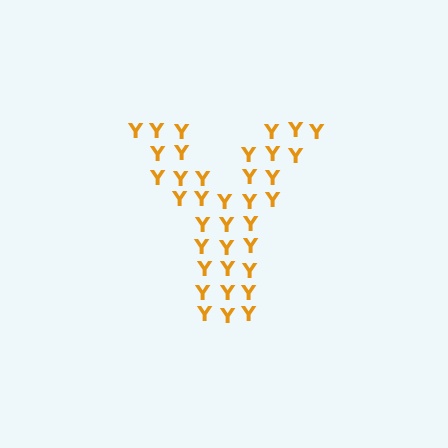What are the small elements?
The small elements are letter Y's.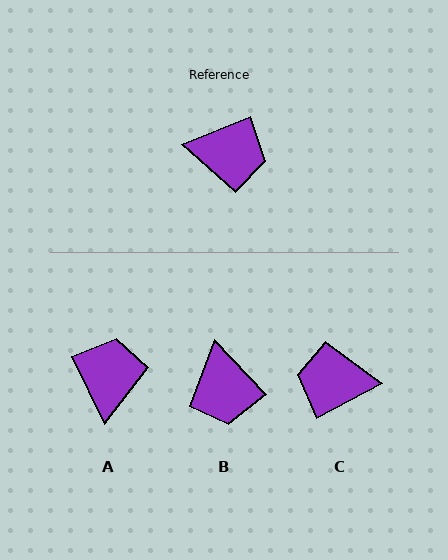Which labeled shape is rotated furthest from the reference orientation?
C, about 175 degrees away.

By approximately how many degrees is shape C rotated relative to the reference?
Approximately 175 degrees clockwise.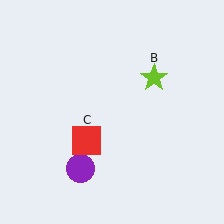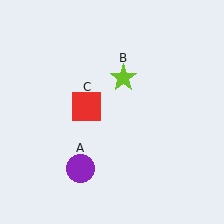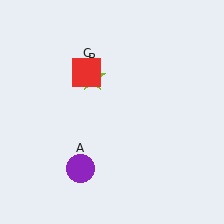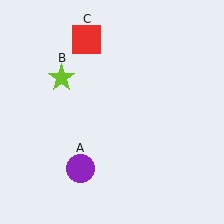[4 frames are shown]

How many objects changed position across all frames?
2 objects changed position: lime star (object B), red square (object C).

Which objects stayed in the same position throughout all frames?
Purple circle (object A) remained stationary.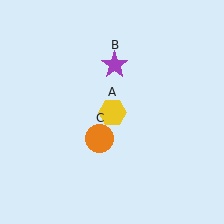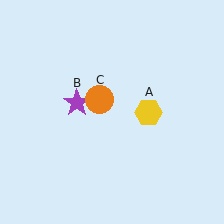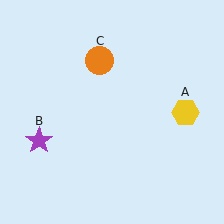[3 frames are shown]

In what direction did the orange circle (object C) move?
The orange circle (object C) moved up.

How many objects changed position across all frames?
3 objects changed position: yellow hexagon (object A), purple star (object B), orange circle (object C).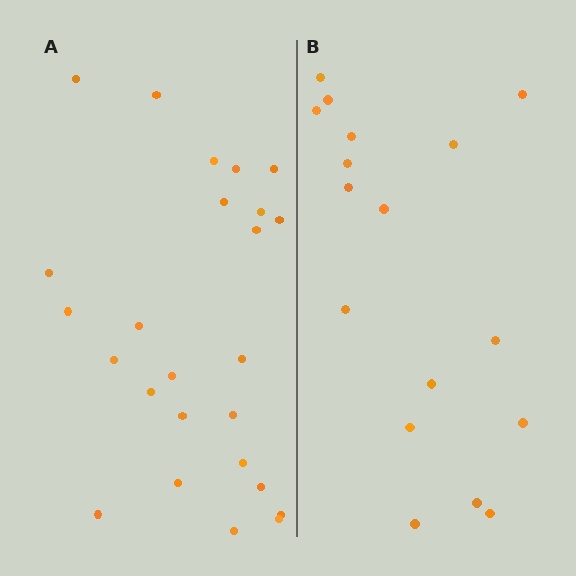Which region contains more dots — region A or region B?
Region A (the left region) has more dots.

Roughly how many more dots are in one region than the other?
Region A has roughly 8 or so more dots than region B.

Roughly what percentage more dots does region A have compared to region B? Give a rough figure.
About 45% more.